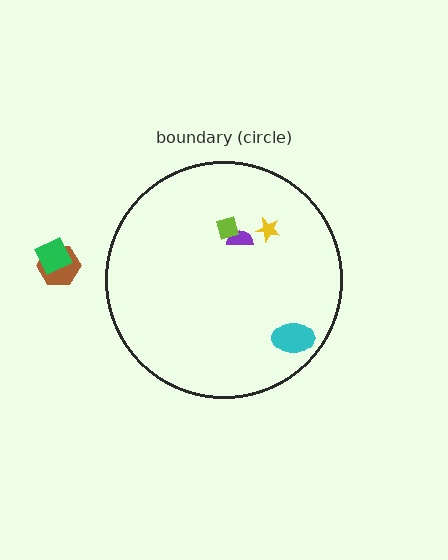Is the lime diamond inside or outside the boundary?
Inside.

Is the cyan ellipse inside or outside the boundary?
Inside.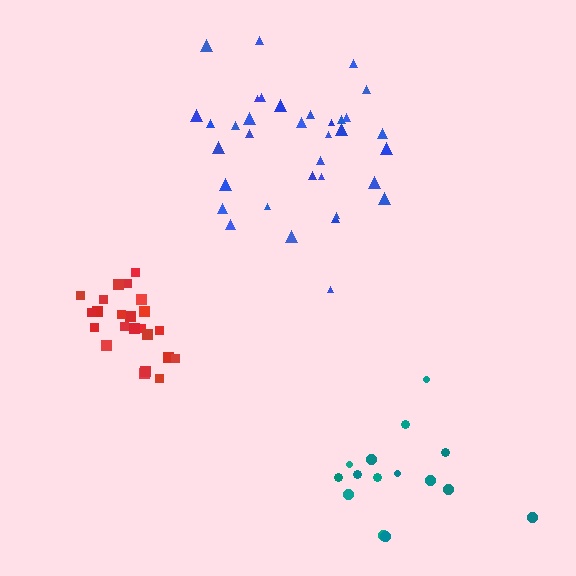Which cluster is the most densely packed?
Red.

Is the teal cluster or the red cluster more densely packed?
Red.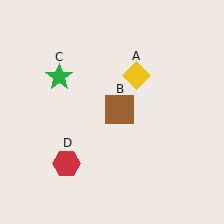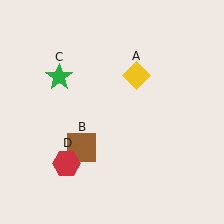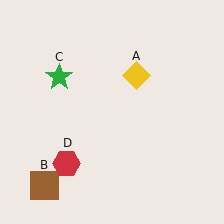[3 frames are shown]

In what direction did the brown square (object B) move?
The brown square (object B) moved down and to the left.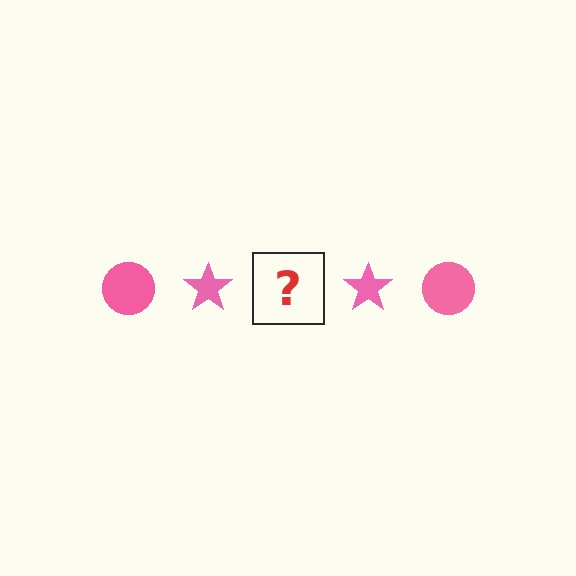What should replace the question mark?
The question mark should be replaced with a pink circle.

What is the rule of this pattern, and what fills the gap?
The rule is that the pattern cycles through circle, star shapes in pink. The gap should be filled with a pink circle.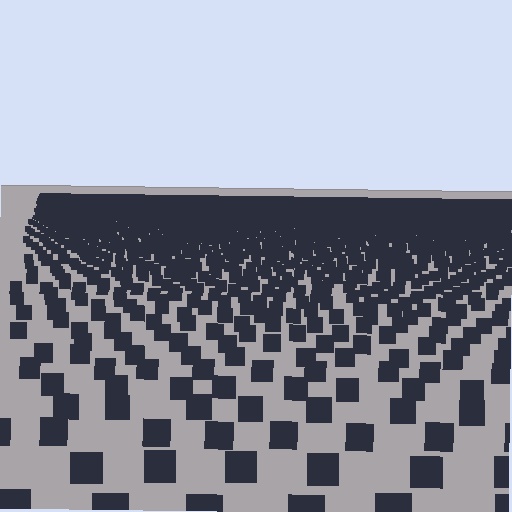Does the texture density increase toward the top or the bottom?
Density increases toward the top.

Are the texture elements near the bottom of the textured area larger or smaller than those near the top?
Larger. Near the bottom, elements are closer to the viewer and appear at a bigger on-screen size.